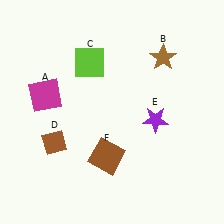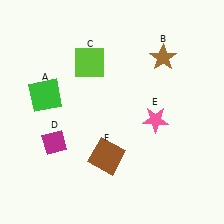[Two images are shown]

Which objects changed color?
A changed from magenta to green. D changed from brown to magenta. E changed from purple to pink.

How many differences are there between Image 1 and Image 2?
There are 3 differences between the two images.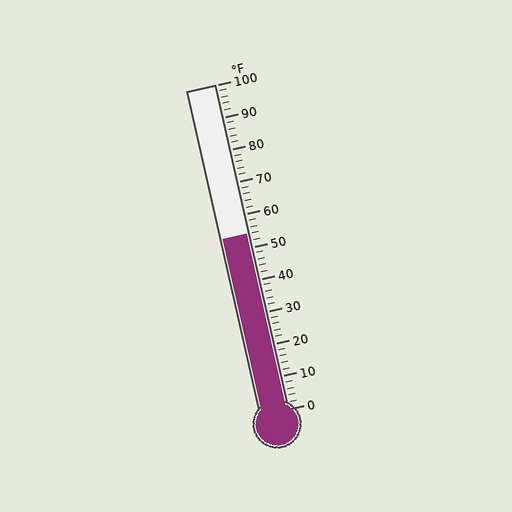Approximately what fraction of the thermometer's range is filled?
The thermometer is filled to approximately 55% of its range.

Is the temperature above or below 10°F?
The temperature is above 10°F.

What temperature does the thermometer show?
The thermometer shows approximately 54°F.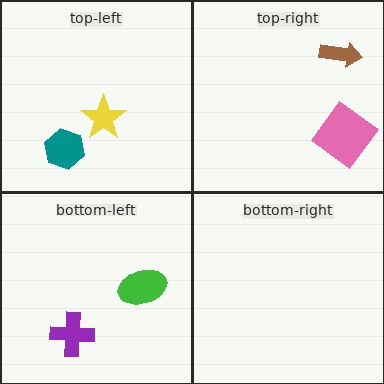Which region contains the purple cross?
The bottom-left region.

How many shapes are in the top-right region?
2.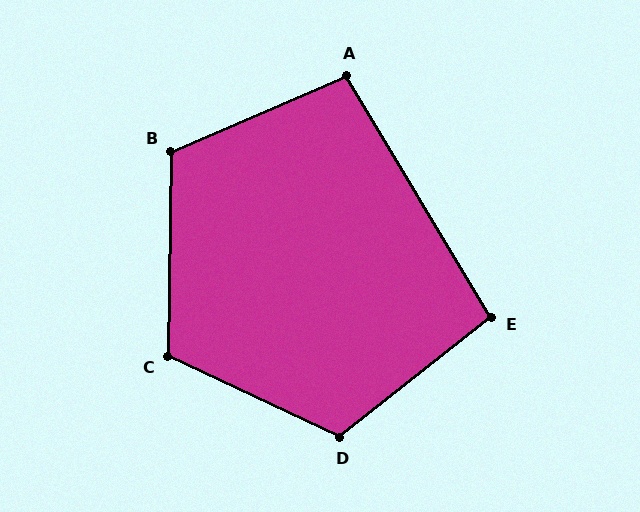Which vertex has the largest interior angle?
D, at approximately 117 degrees.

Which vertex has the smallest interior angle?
E, at approximately 97 degrees.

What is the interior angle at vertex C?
Approximately 114 degrees (obtuse).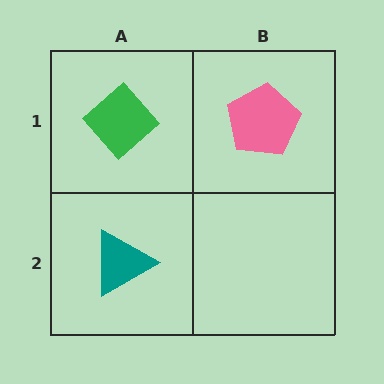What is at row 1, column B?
A pink pentagon.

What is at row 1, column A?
A green diamond.